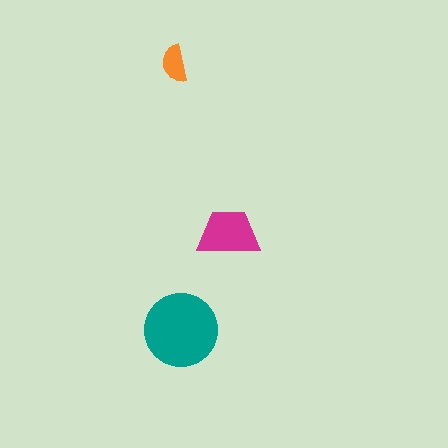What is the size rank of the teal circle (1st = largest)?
1st.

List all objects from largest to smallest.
The teal circle, the magenta trapezoid, the orange semicircle.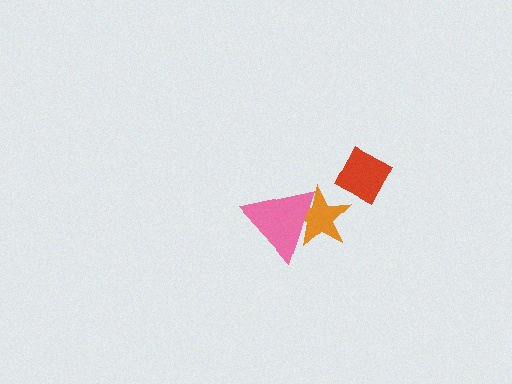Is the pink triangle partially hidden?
No, no other shape covers it.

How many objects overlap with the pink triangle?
1 object overlaps with the pink triangle.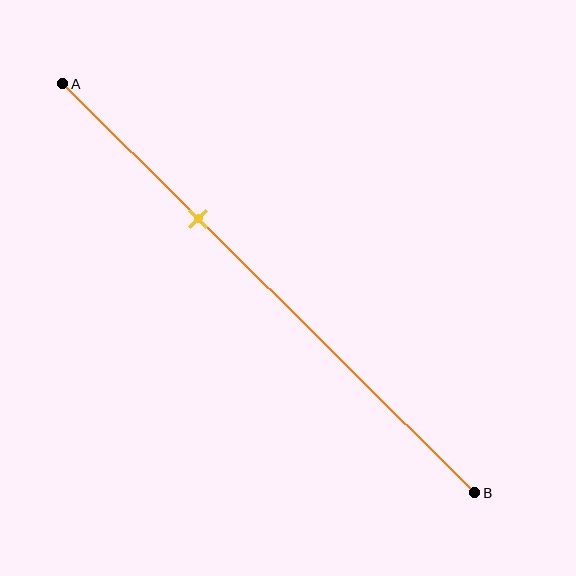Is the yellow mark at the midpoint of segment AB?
No, the mark is at about 35% from A, not at the 50% midpoint.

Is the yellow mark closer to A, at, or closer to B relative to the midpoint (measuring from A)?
The yellow mark is closer to point A than the midpoint of segment AB.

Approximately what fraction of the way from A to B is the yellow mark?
The yellow mark is approximately 35% of the way from A to B.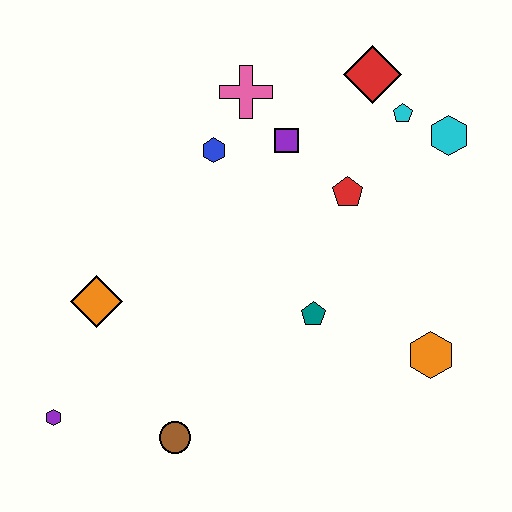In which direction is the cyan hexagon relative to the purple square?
The cyan hexagon is to the right of the purple square.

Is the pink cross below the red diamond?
Yes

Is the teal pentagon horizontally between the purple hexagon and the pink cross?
No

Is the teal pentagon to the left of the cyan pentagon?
Yes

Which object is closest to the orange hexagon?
The teal pentagon is closest to the orange hexagon.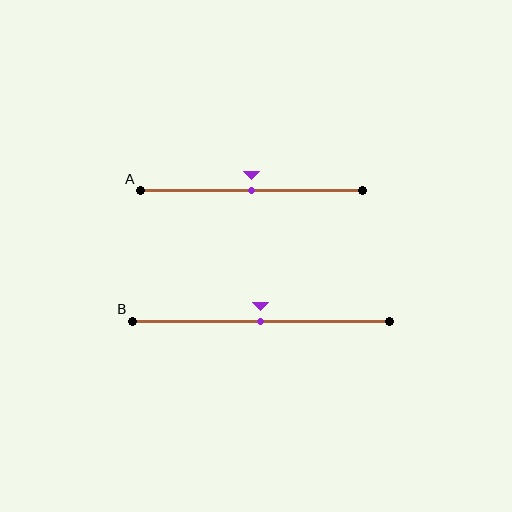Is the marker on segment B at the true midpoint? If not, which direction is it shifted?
Yes, the marker on segment B is at the true midpoint.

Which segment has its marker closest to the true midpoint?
Segment A has its marker closest to the true midpoint.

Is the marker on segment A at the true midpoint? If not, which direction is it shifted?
Yes, the marker on segment A is at the true midpoint.